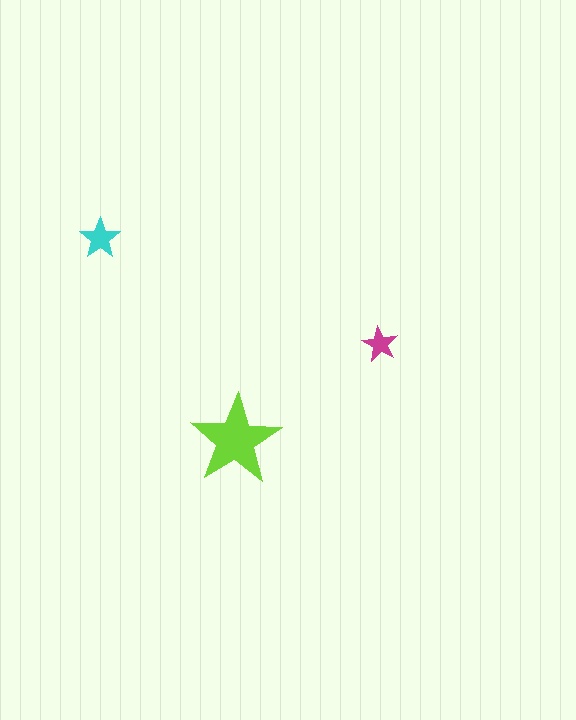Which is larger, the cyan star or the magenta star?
The cyan one.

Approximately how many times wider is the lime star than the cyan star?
About 2 times wider.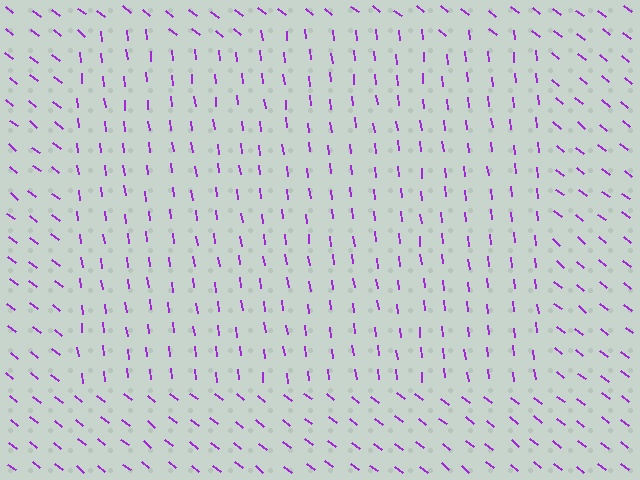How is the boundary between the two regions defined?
The boundary is defined purely by a change in line orientation (approximately 45 degrees difference). All lines are the same color and thickness.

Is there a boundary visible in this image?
Yes, there is a texture boundary formed by a change in line orientation.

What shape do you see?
I see a rectangle.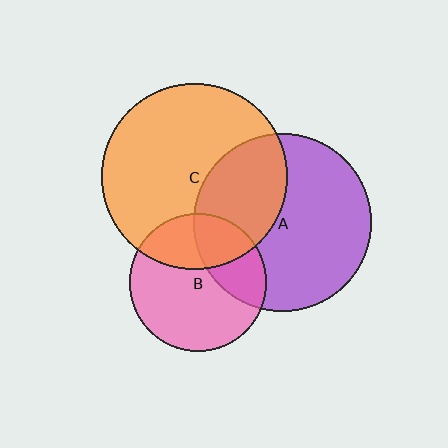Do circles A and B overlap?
Yes.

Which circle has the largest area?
Circle C (orange).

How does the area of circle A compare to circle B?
Approximately 1.7 times.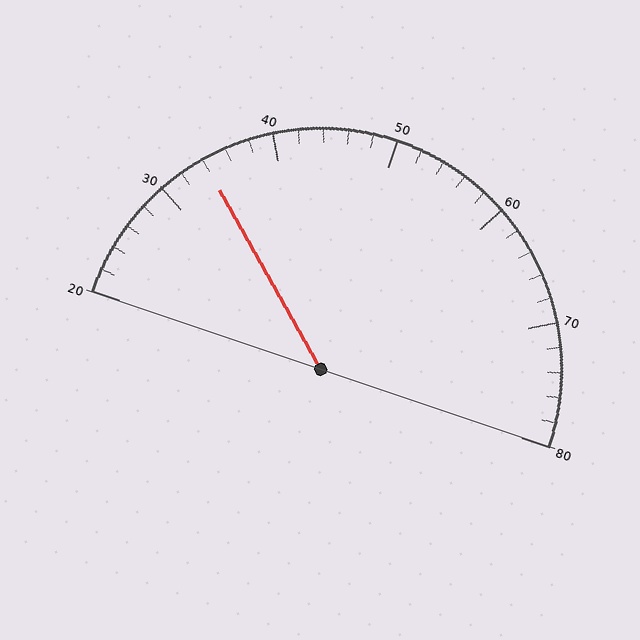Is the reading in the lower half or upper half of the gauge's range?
The reading is in the lower half of the range (20 to 80).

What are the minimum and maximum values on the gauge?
The gauge ranges from 20 to 80.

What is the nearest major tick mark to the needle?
The nearest major tick mark is 30.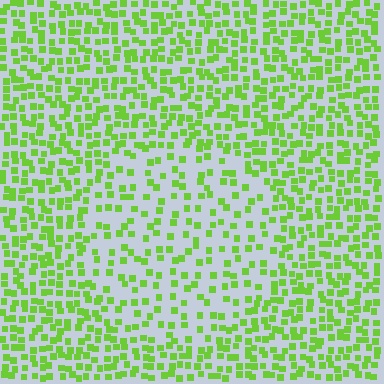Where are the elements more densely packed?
The elements are more densely packed outside the circle boundary.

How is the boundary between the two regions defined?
The boundary is defined by a change in element density (approximately 1.9x ratio). All elements are the same color, size, and shape.